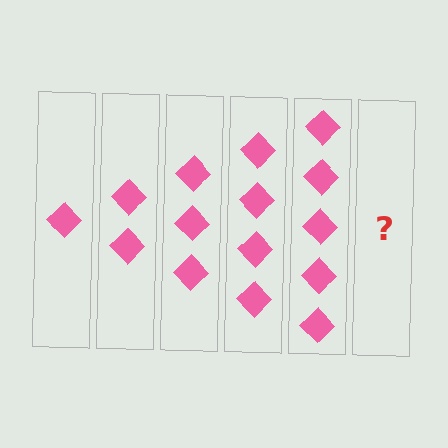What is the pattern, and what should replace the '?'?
The pattern is that each step adds one more diamond. The '?' should be 6 diamonds.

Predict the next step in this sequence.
The next step is 6 diamonds.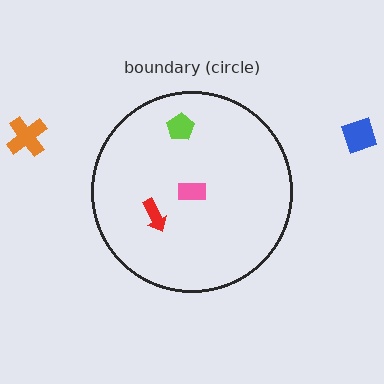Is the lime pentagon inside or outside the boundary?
Inside.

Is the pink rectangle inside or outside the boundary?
Inside.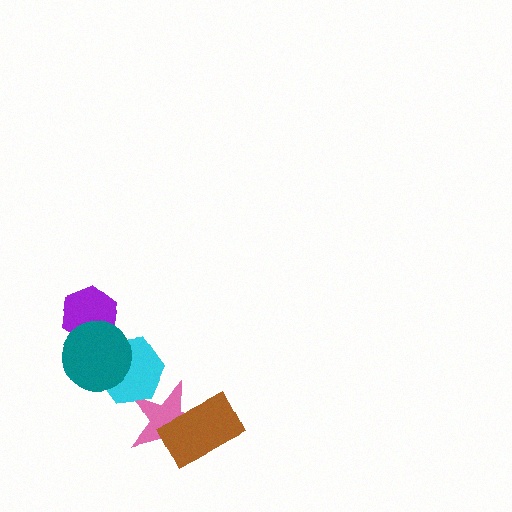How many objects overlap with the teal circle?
2 objects overlap with the teal circle.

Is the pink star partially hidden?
Yes, it is partially covered by another shape.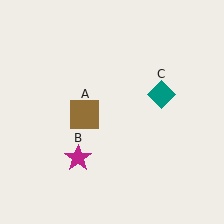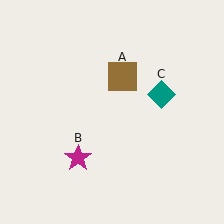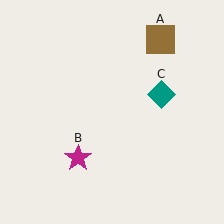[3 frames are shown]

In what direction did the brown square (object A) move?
The brown square (object A) moved up and to the right.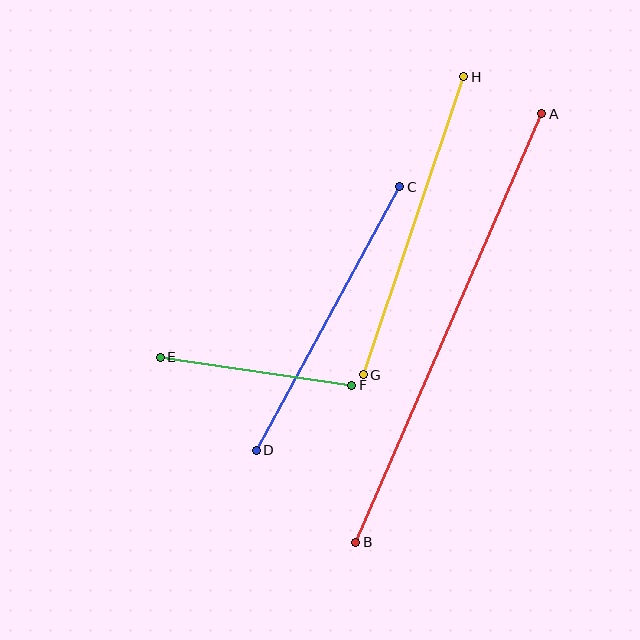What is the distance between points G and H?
The distance is approximately 314 pixels.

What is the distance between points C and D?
The distance is approximately 300 pixels.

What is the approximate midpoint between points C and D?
The midpoint is at approximately (328, 319) pixels.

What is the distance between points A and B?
The distance is approximately 467 pixels.